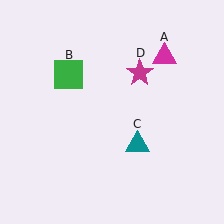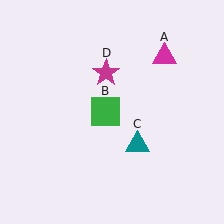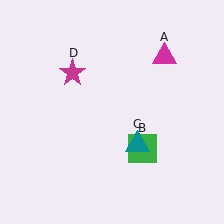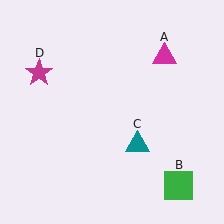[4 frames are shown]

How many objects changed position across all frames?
2 objects changed position: green square (object B), magenta star (object D).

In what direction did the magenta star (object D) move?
The magenta star (object D) moved left.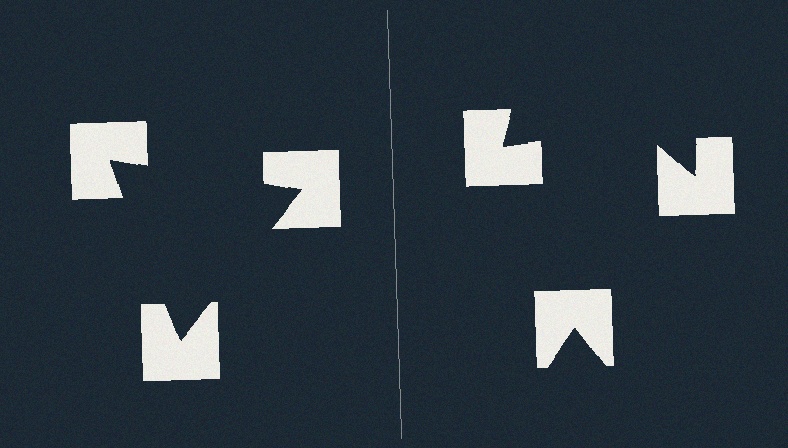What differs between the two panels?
The notched squares are positioned identically on both sides; only the wedge orientations differ. On the left they align to a triangle; on the right they are misaligned.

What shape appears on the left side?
An illusory triangle.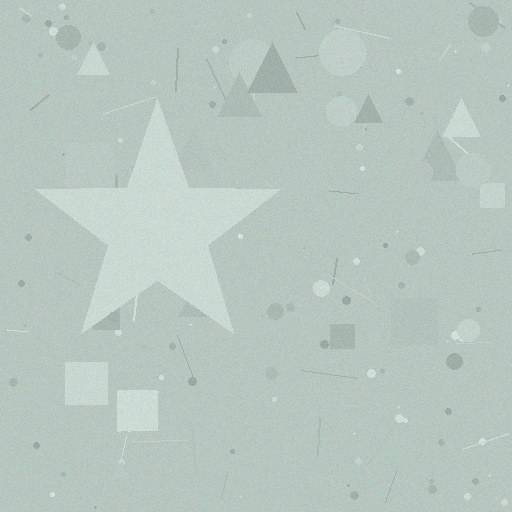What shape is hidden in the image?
A star is hidden in the image.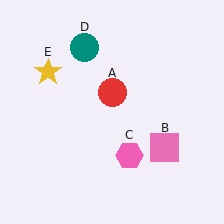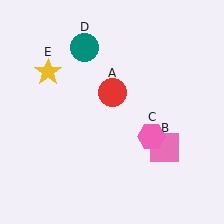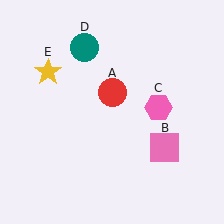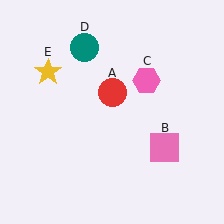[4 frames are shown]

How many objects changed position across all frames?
1 object changed position: pink hexagon (object C).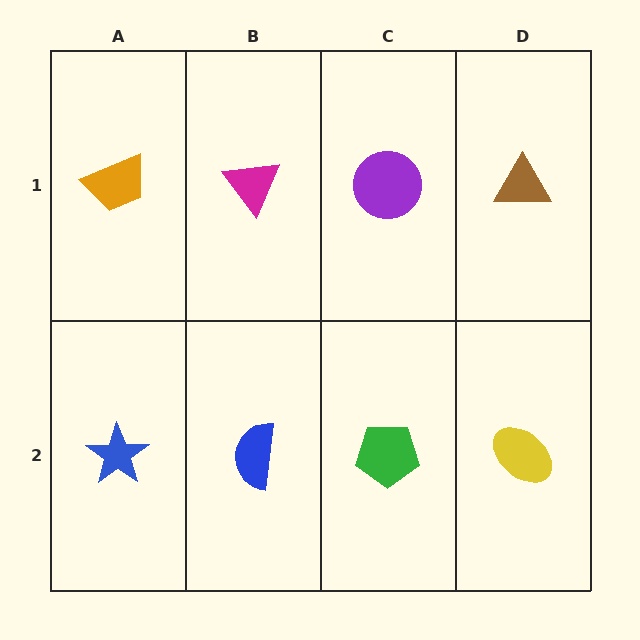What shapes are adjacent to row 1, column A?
A blue star (row 2, column A), a magenta triangle (row 1, column B).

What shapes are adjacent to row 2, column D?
A brown triangle (row 1, column D), a green pentagon (row 2, column C).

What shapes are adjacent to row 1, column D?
A yellow ellipse (row 2, column D), a purple circle (row 1, column C).